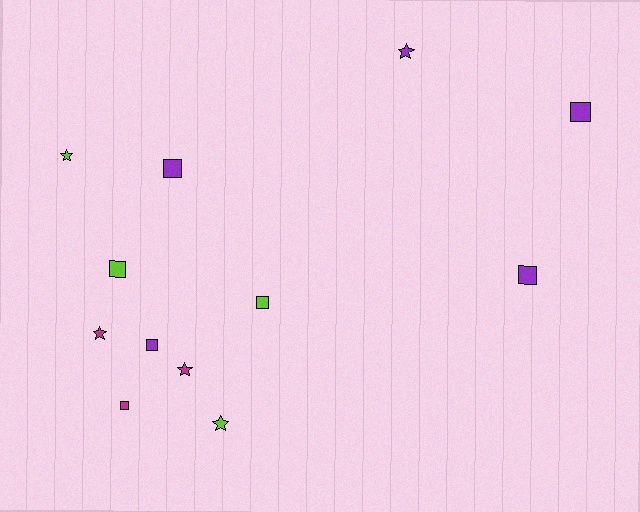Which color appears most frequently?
Purple, with 5 objects.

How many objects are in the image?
There are 12 objects.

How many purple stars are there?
There is 1 purple star.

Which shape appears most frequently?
Square, with 7 objects.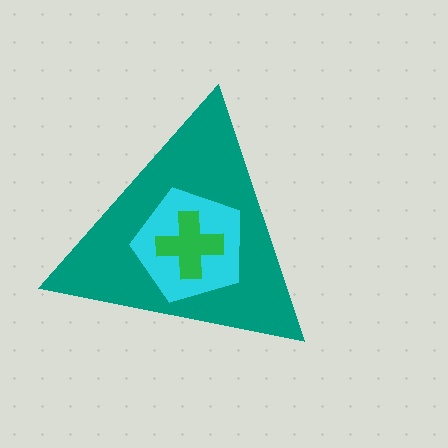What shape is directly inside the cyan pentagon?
The green cross.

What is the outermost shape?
The teal triangle.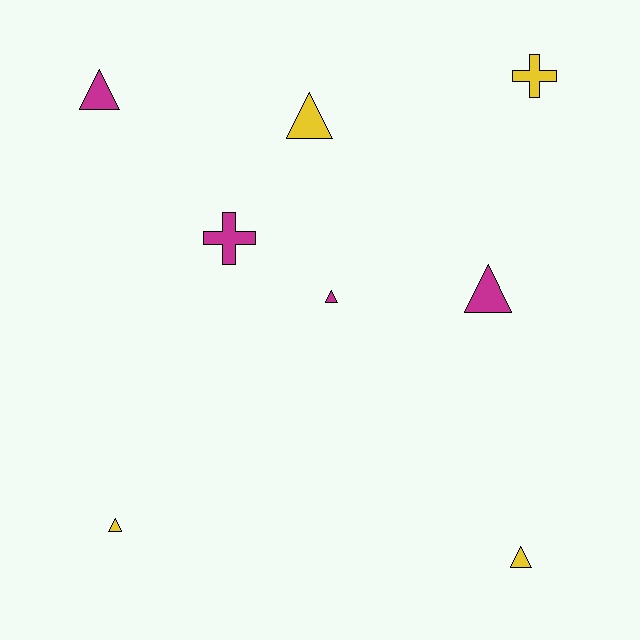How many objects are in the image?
There are 8 objects.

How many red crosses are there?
There are no red crosses.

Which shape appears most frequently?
Triangle, with 6 objects.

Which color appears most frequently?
Magenta, with 4 objects.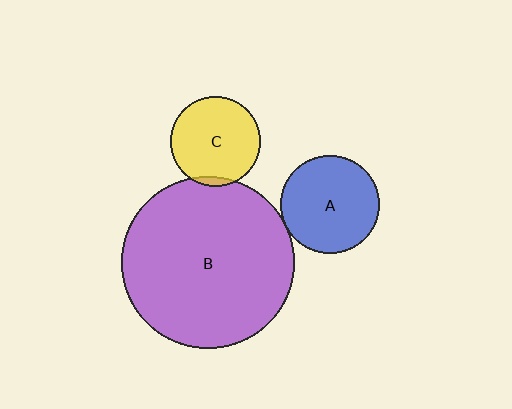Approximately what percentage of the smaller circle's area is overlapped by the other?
Approximately 5%.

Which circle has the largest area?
Circle B (purple).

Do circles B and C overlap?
Yes.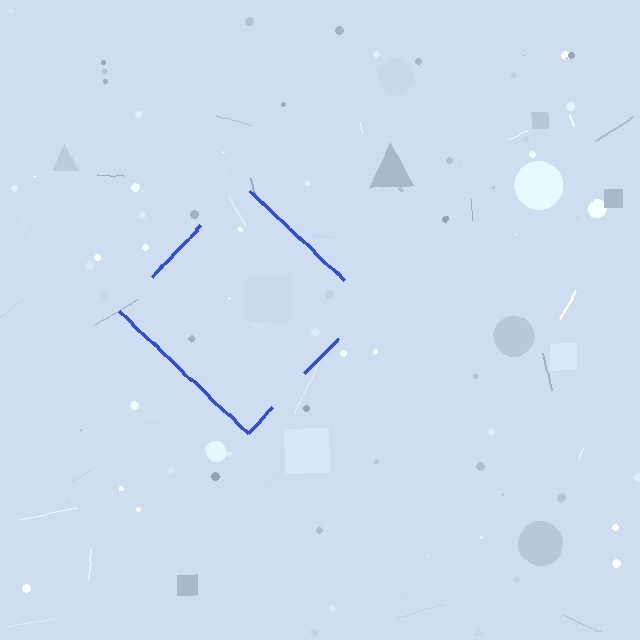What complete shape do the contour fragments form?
The contour fragments form a diamond.